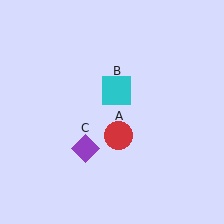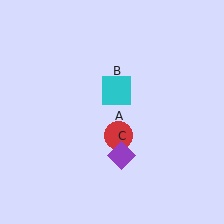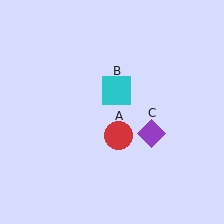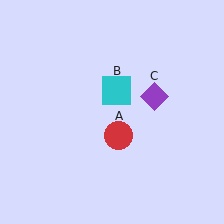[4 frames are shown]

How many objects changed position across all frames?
1 object changed position: purple diamond (object C).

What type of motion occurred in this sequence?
The purple diamond (object C) rotated counterclockwise around the center of the scene.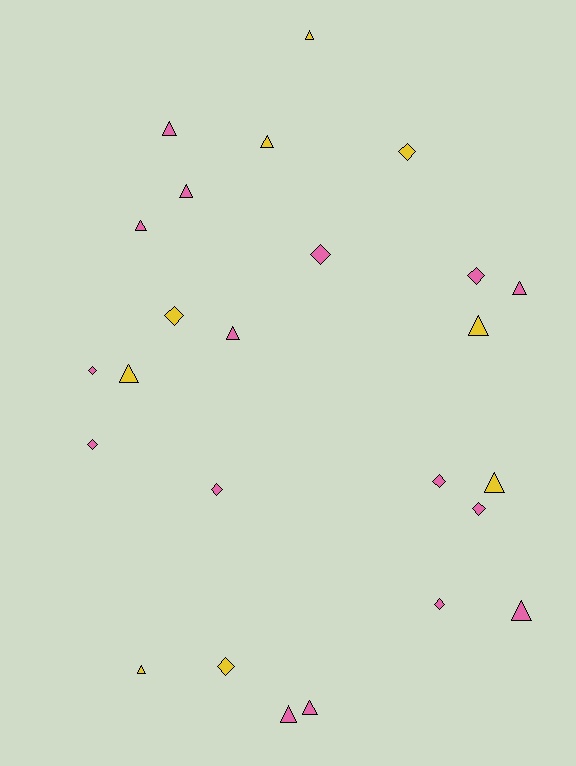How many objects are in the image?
There are 25 objects.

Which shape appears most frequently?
Triangle, with 14 objects.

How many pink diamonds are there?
There are 8 pink diamonds.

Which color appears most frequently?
Pink, with 16 objects.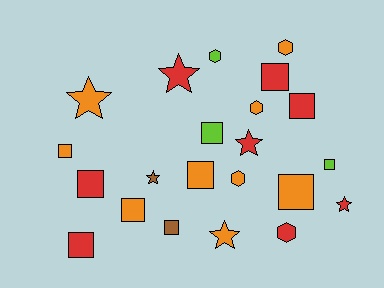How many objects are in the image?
There are 22 objects.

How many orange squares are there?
There are 4 orange squares.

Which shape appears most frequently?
Square, with 11 objects.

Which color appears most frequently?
Orange, with 9 objects.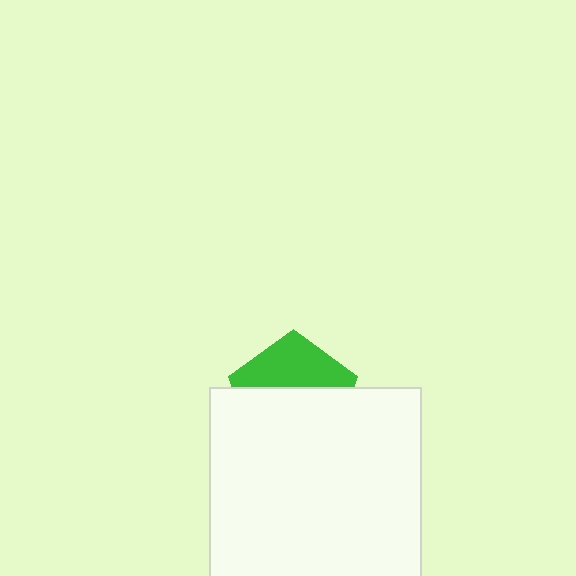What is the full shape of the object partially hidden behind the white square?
The partially hidden object is a green pentagon.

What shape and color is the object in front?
The object in front is a white square.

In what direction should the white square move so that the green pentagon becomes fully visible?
The white square should move down. That is the shortest direction to clear the overlap and leave the green pentagon fully visible.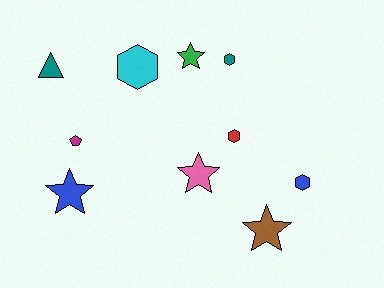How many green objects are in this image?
There is 1 green object.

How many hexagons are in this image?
There are 4 hexagons.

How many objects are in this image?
There are 10 objects.